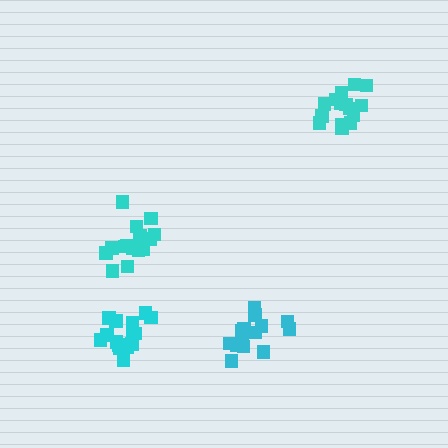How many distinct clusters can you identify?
There are 4 distinct clusters.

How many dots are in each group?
Group 1: 16 dots, Group 2: 14 dots, Group 3: 15 dots, Group 4: 15 dots (60 total).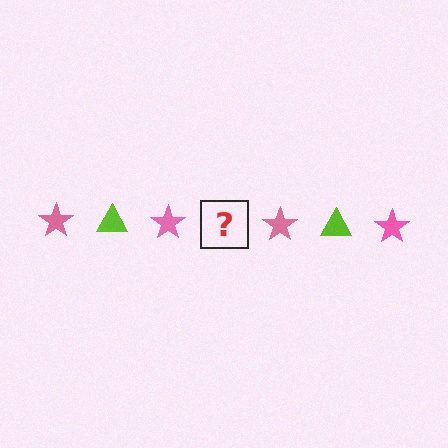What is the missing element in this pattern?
The missing element is a lime triangle.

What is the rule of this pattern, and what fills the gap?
The rule is that the pattern alternates between pink star and lime triangle. The gap should be filled with a lime triangle.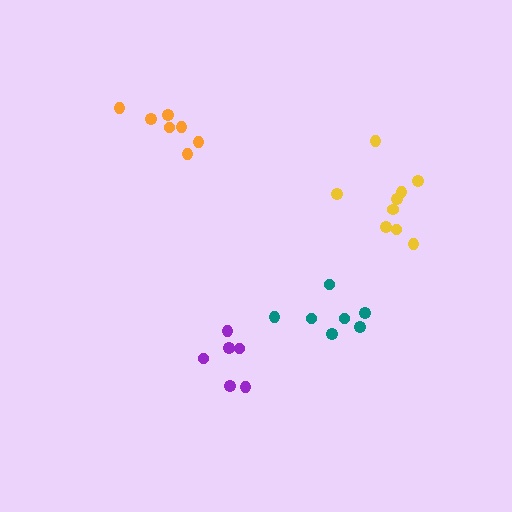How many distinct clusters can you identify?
There are 4 distinct clusters.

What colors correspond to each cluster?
The clusters are colored: purple, yellow, orange, teal.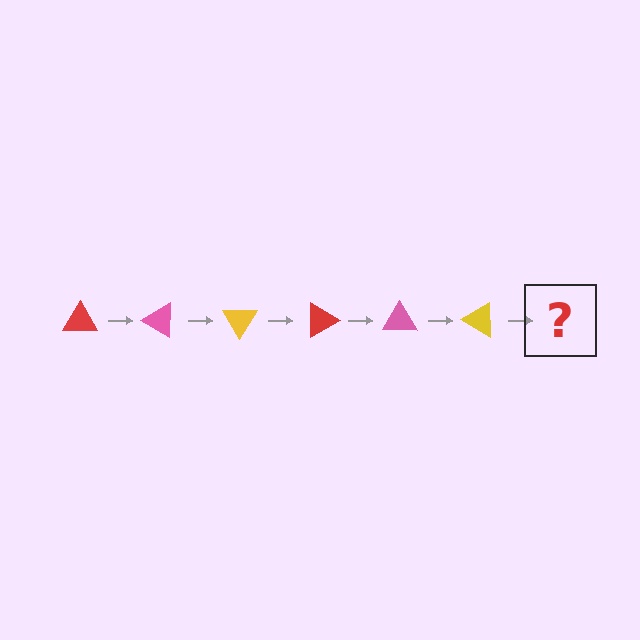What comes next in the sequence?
The next element should be a red triangle, rotated 180 degrees from the start.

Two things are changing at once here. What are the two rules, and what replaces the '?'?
The two rules are that it rotates 30 degrees each step and the color cycles through red, pink, and yellow. The '?' should be a red triangle, rotated 180 degrees from the start.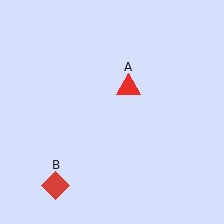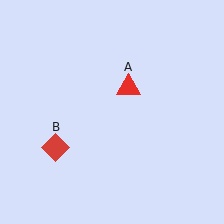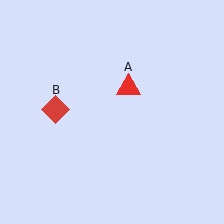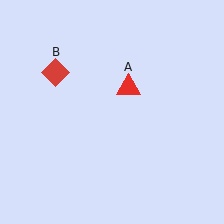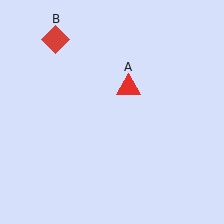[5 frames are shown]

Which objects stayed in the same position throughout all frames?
Red triangle (object A) remained stationary.